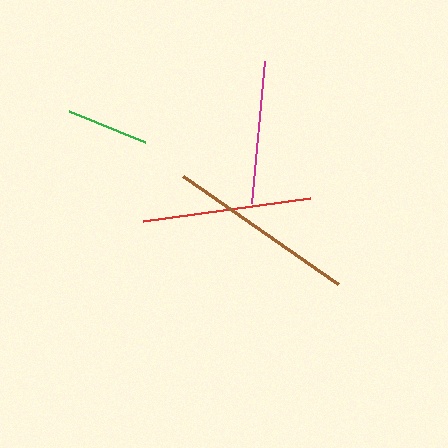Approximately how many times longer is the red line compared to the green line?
The red line is approximately 2.1 times the length of the green line.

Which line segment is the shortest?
The green line is the shortest at approximately 82 pixels.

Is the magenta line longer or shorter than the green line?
The magenta line is longer than the green line.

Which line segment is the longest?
The brown line is the longest at approximately 189 pixels.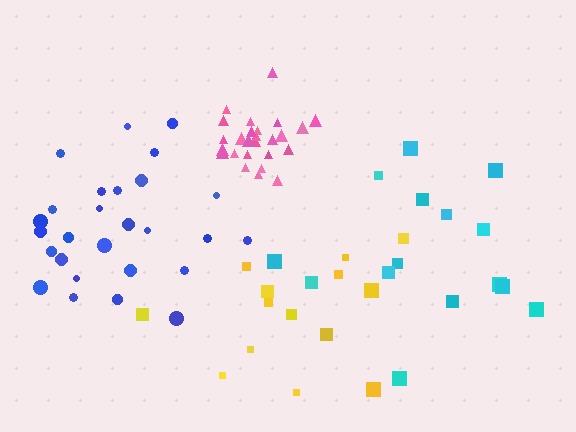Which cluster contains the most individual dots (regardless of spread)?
Blue (27).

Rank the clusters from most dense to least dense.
pink, blue, yellow, cyan.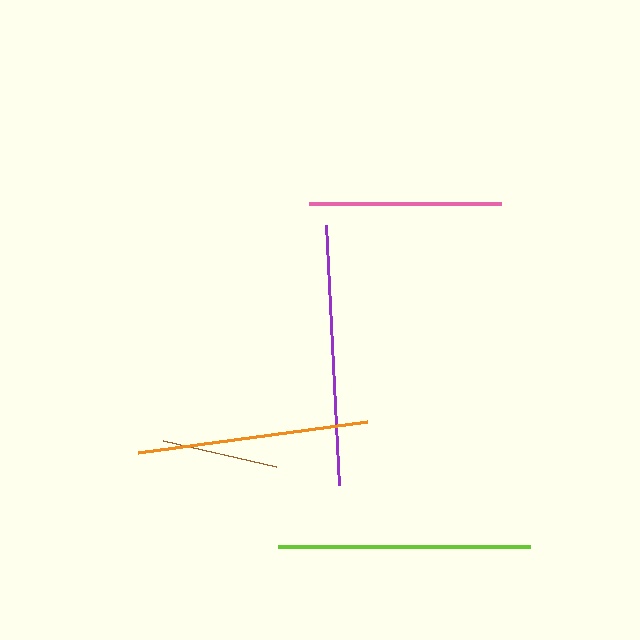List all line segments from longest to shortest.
From longest to shortest: purple, lime, orange, pink, brown.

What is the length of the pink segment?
The pink segment is approximately 192 pixels long.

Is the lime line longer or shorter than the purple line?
The purple line is longer than the lime line.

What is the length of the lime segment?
The lime segment is approximately 252 pixels long.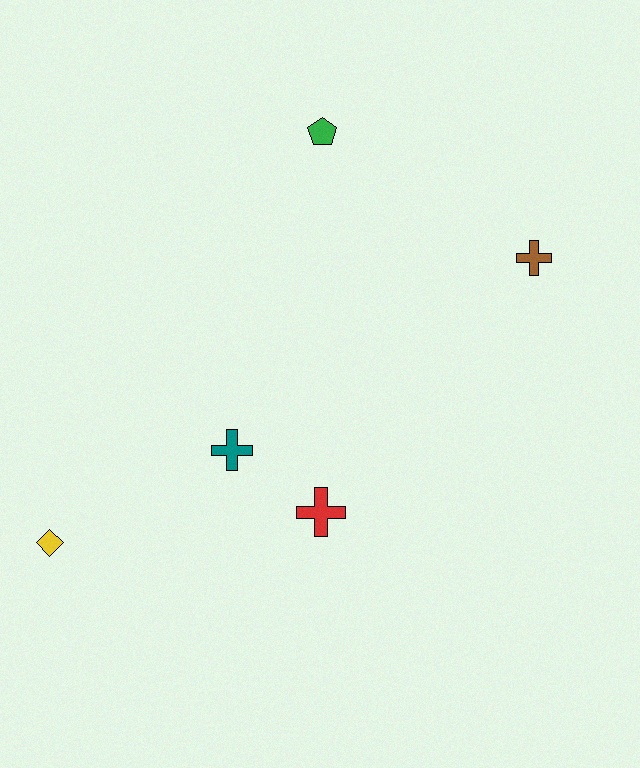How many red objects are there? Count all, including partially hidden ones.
There is 1 red object.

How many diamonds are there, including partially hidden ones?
There is 1 diamond.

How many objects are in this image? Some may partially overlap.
There are 5 objects.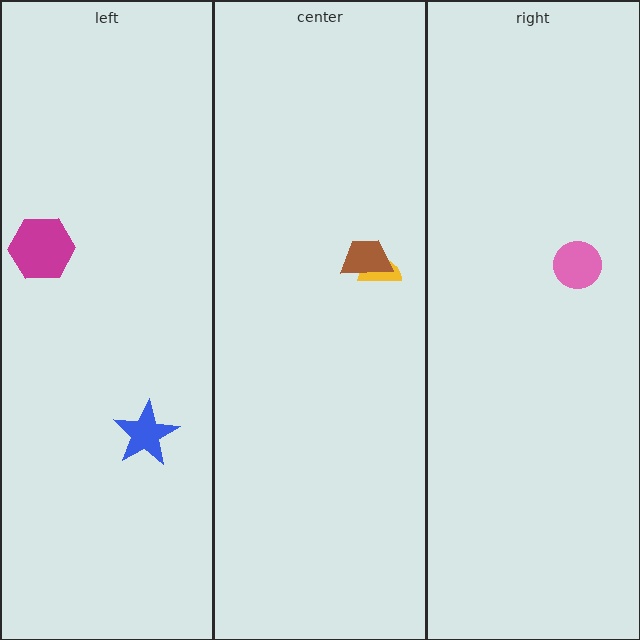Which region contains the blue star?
The left region.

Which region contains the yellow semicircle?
The center region.